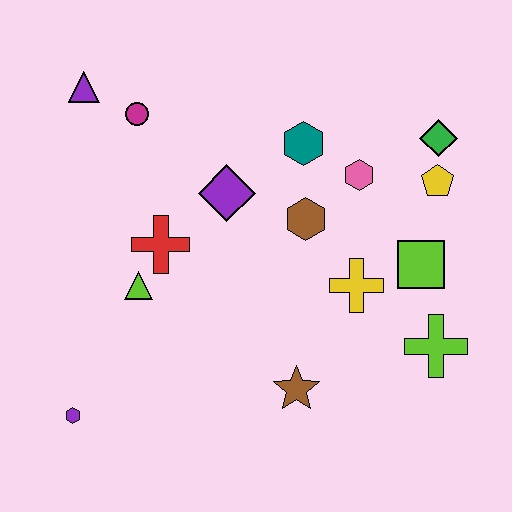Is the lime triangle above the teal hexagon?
No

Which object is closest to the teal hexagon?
The pink hexagon is closest to the teal hexagon.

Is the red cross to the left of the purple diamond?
Yes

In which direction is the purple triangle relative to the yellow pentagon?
The purple triangle is to the left of the yellow pentagon.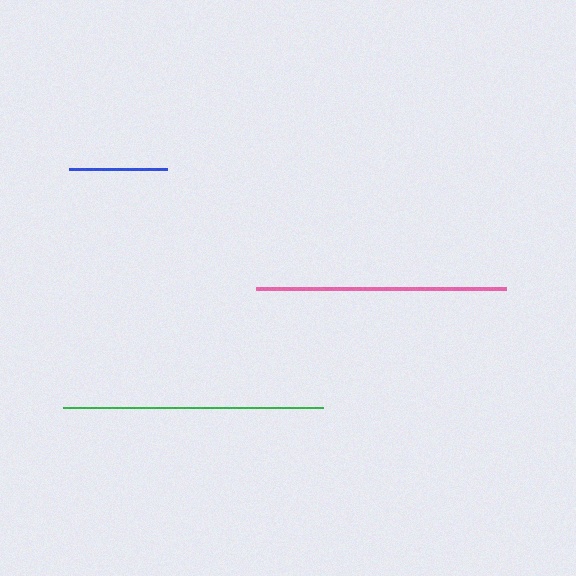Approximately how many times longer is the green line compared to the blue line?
The green line is approximately 2.6 times the length of the blue line.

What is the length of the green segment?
The green segment is approximately 261 pixels long.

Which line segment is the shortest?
The blue line is the shortest at approximately 98 pixels.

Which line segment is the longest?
The green line is the longest at approximately 261 pixels.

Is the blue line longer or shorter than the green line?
The green line is longer than the blue line.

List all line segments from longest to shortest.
From longest to shortest: green, pink, blue.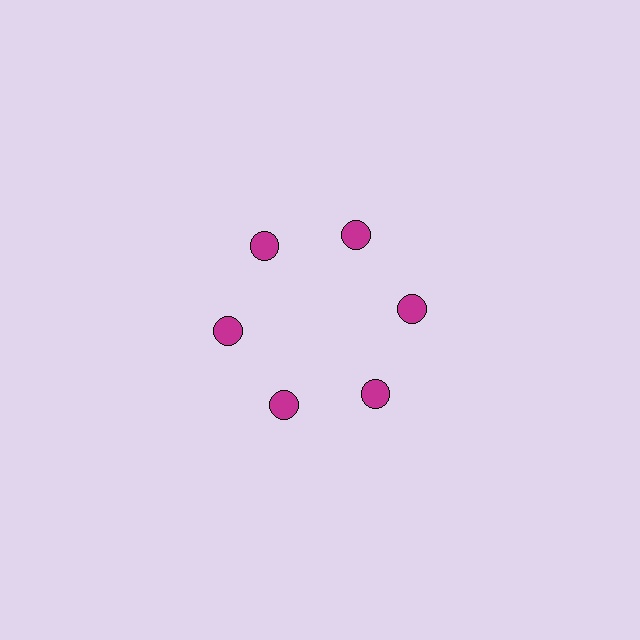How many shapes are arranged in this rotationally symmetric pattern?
There are 6 shapes, arranged in 6 groups of 1.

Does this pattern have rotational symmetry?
Yes, this pattern has 6-fold rotational symmetry. It looks the same after rotating 60 degrees around the center.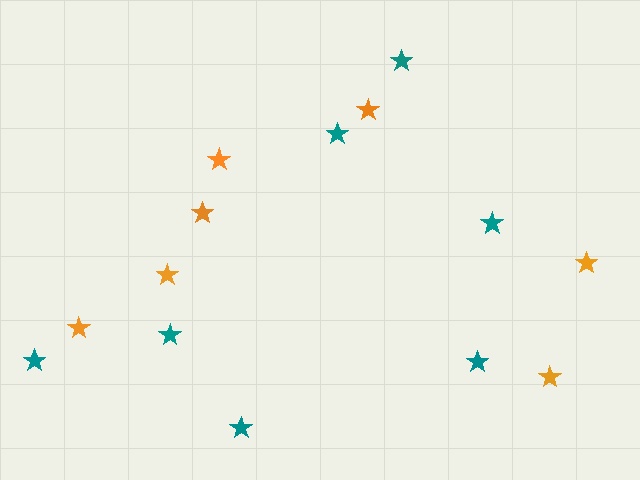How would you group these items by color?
There are 2 groups: one group of orange stars (7) and one group of teal stars (7).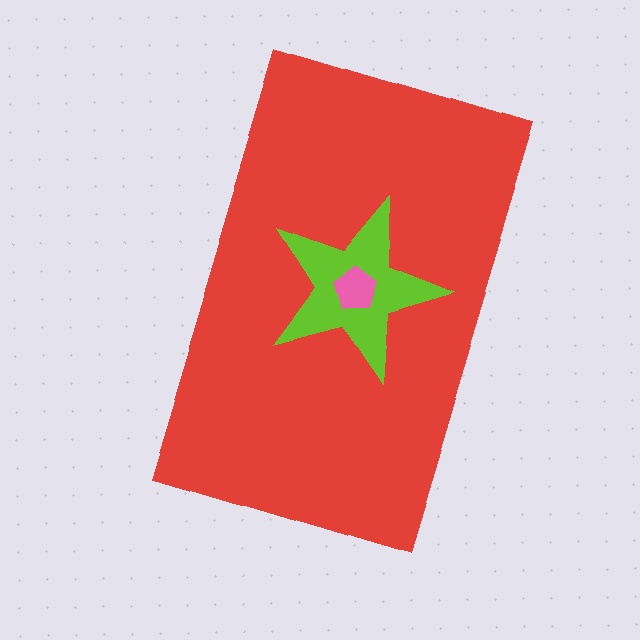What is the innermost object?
The pink pentagon.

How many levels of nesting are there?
3.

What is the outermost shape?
The red rectangle.